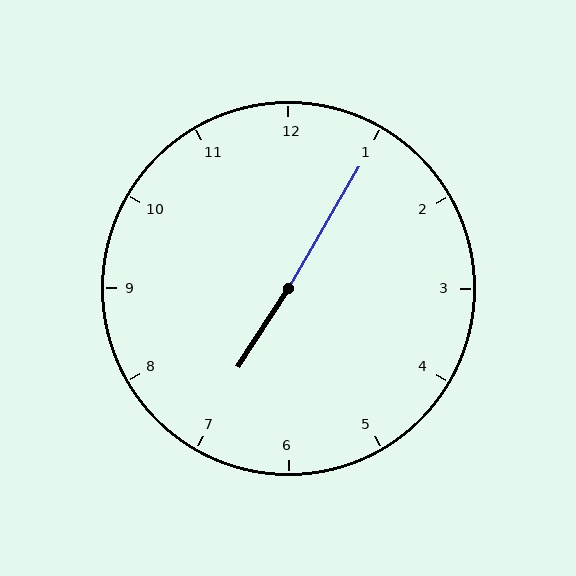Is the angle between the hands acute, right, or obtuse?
It is obtuse.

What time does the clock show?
7:05.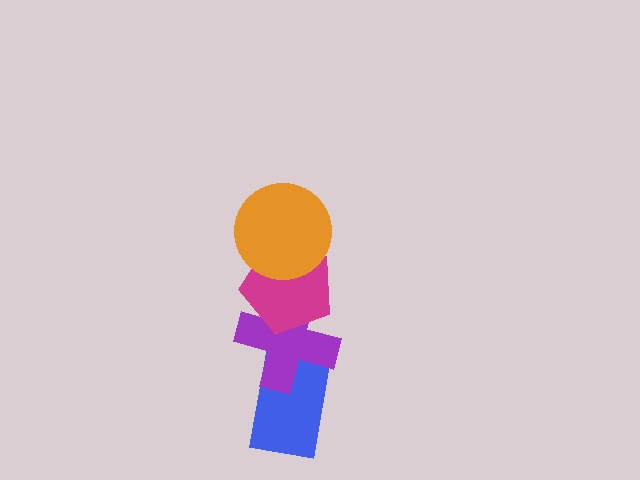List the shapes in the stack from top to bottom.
From top to bottom: the orange circle, the magenta pentagon, the purple cross, the blue rectangle.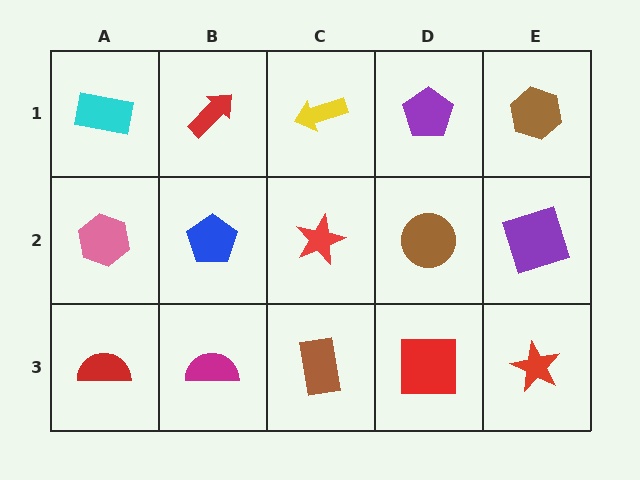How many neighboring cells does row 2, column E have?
3.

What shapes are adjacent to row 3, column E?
A purple square (row 2, column E), a red square (row 3, column D).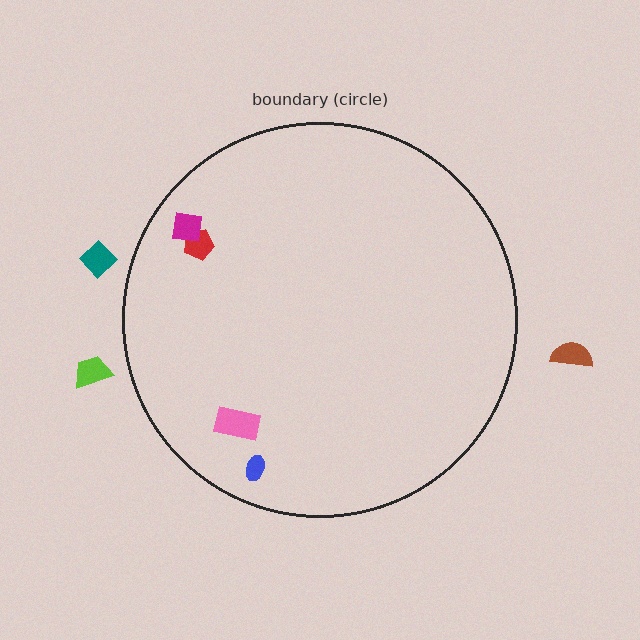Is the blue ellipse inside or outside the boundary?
Inside.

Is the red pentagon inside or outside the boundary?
Inside.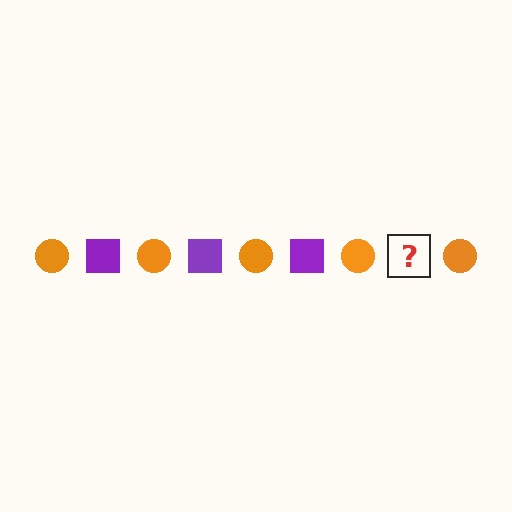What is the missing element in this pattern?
The missing element is a purple square.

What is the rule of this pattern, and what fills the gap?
The rule is that the pattern alternates between orange circle and purple square. The gap should be filled with a purple square.